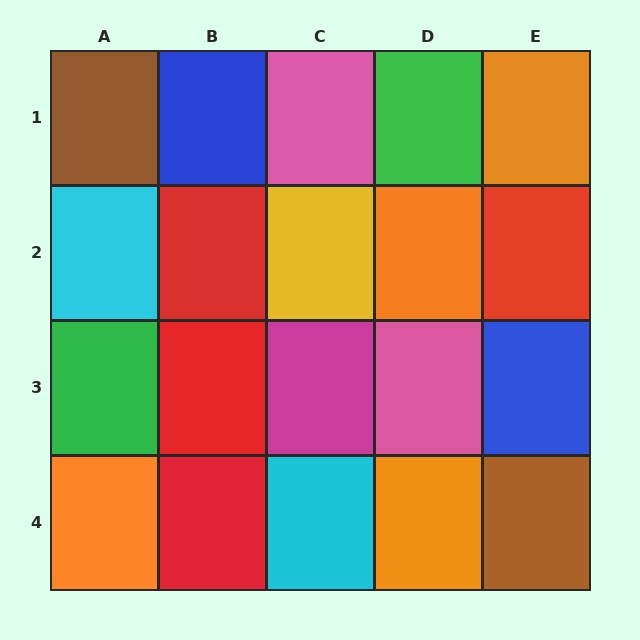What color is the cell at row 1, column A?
Brown.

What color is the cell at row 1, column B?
Blue.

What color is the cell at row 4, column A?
Orange.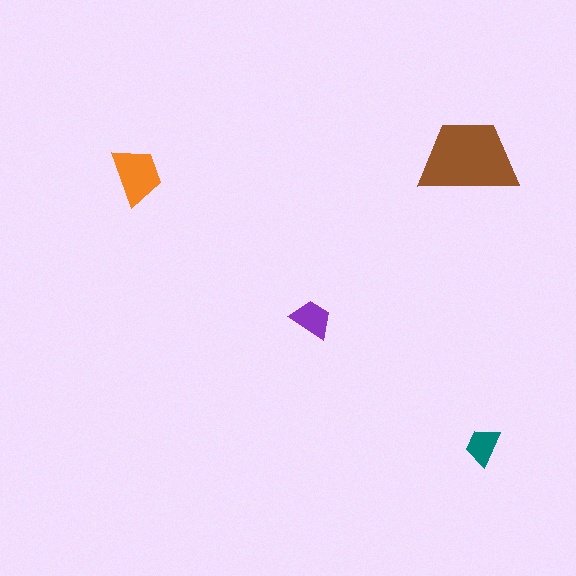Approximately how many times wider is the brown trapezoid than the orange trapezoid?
About 1.5 times wider.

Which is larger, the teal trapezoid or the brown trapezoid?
The brown one.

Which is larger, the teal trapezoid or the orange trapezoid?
The orange one.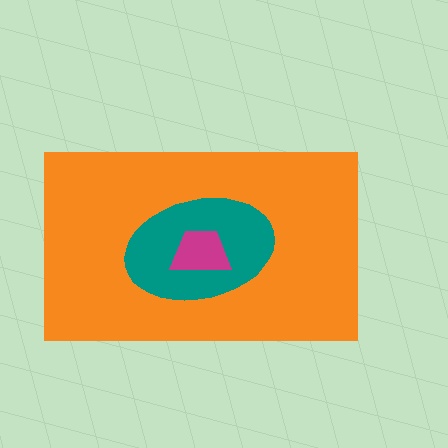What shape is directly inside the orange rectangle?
The teal ellipse.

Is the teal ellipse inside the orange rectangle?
Yes.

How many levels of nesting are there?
3.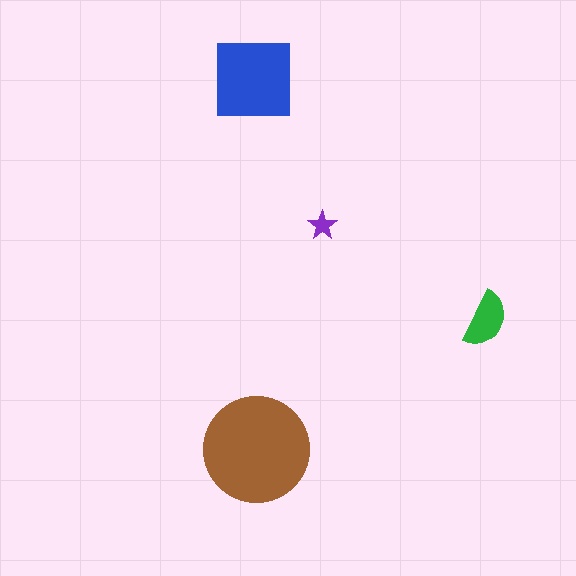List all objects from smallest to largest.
The purple star, the green semicircle, the blue square, the brown circle.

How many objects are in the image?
There are 4 objects in the image.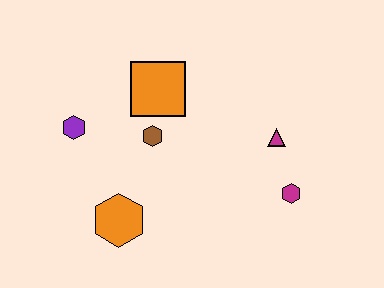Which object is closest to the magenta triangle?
The magenta hexagon is closest to the magenta triangle.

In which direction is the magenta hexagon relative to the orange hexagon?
The magenta hexagon is to the right of the orange hexagon.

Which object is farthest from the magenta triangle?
The purple hexagon is farthest from the magenta triangle.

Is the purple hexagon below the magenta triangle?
No